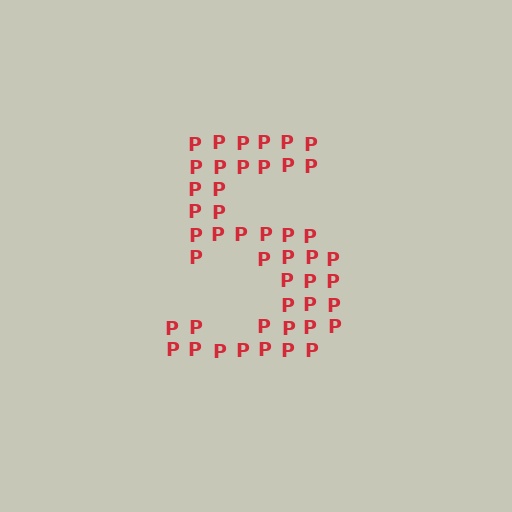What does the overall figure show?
The overall figure shows the digit 5.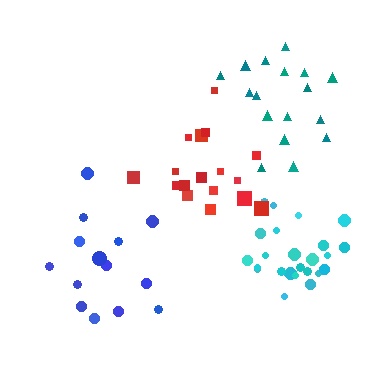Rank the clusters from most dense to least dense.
cyan, teal, red, blue.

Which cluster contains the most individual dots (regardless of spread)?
Cyan (24).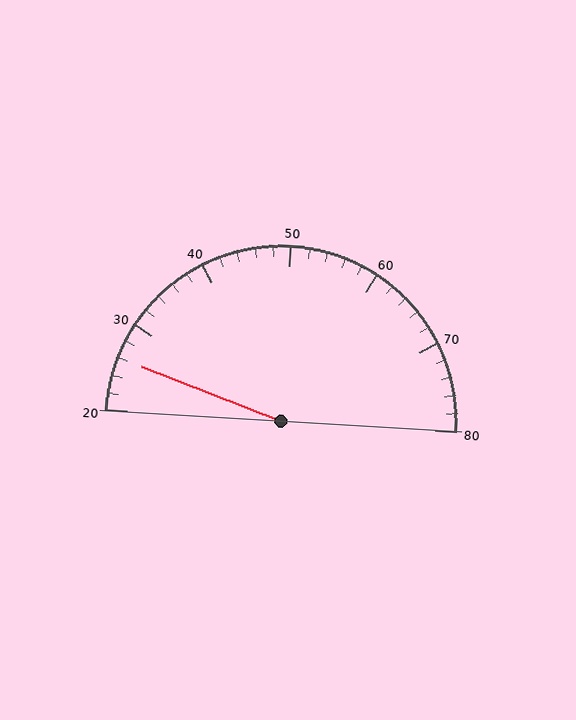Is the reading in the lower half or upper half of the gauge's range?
The reading is in the lower half of the range (20 to 80).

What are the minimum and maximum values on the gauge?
The gauge ranges from 20 to 80.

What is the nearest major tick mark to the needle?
The nearest major tick mark is 30.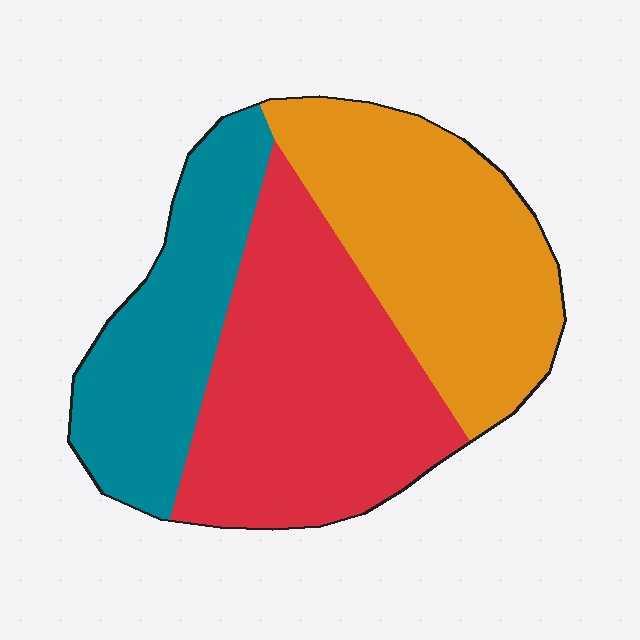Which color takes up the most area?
Red, at roughly 40%.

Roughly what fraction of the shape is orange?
Orange takes up between a quarter and a half of the shape.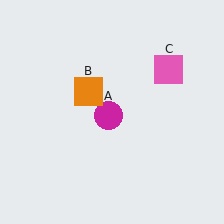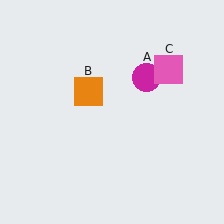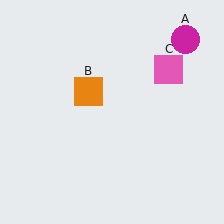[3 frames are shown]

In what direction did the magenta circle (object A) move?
The magenta circle (object A) moved up and to the right.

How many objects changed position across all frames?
1 object changed position: magenta circle (object A).